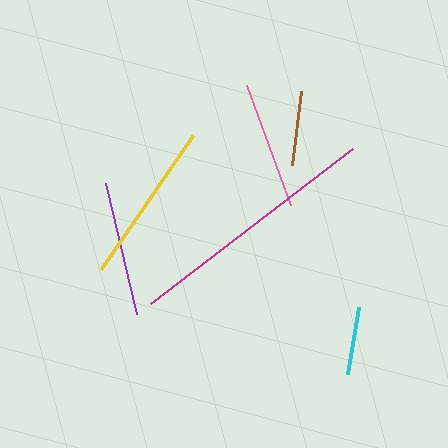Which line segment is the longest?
The magenta line is the longest at approximately 254 pixels.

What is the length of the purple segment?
The purple segment is approximately 134 pixels long.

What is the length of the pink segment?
The pink segment is approximately 128 pixels long.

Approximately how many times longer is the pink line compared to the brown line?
The pink line is approximately 1.7 times the length of the brown line.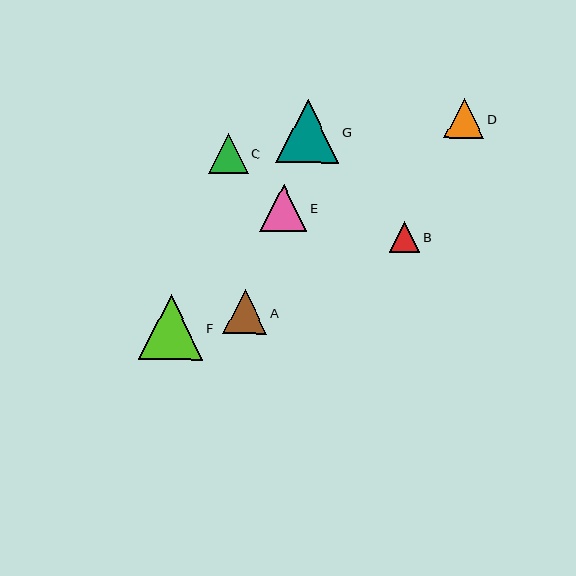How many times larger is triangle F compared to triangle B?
Triangle F is approximately 2.1 times the size of triangle B.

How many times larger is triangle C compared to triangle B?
Triangle C is approximately 1.3 times the size of triangle B.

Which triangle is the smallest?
Triangle B is the smallest with a size of approximately 31 pixels.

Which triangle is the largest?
Triangle F is the largest with a size of approximately 64 pixels.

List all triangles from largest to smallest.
From largest to smallest: F, G, E, A, D, C, B.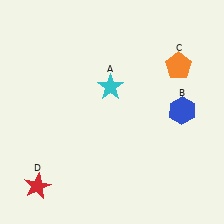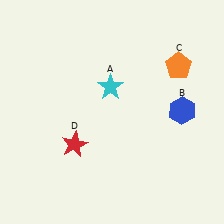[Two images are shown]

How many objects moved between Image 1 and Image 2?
1 object moved between the two images.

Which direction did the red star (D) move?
The red star (D) moved up.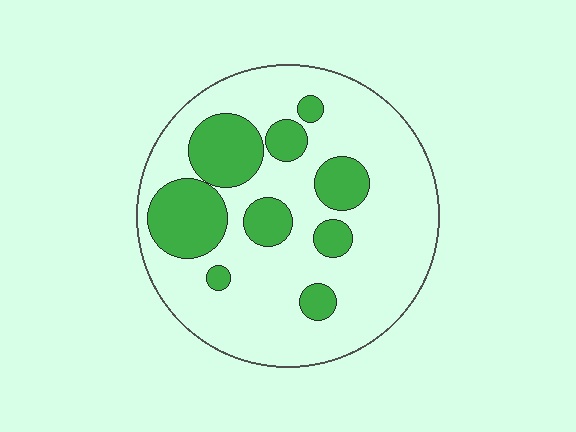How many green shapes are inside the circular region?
9.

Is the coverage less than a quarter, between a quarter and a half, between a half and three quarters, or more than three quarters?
Between a quarter and a half.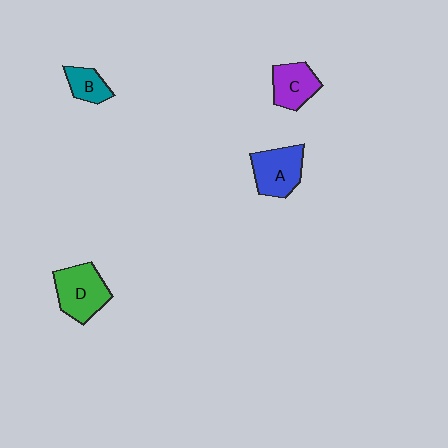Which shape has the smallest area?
Shape B (teal).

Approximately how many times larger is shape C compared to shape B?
Approximately 1.4 times.